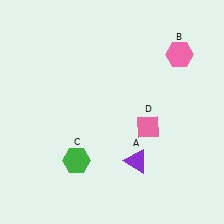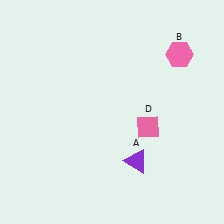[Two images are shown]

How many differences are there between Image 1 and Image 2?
There is 1 difference between the two images.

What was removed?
The green hexagon (C) was removed in Image 2.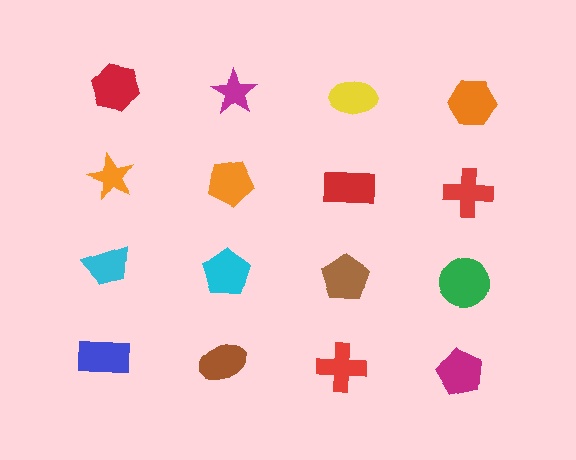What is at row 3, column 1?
A cyan trapezoid.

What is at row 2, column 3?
A red rectangle.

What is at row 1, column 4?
An orange hexagon.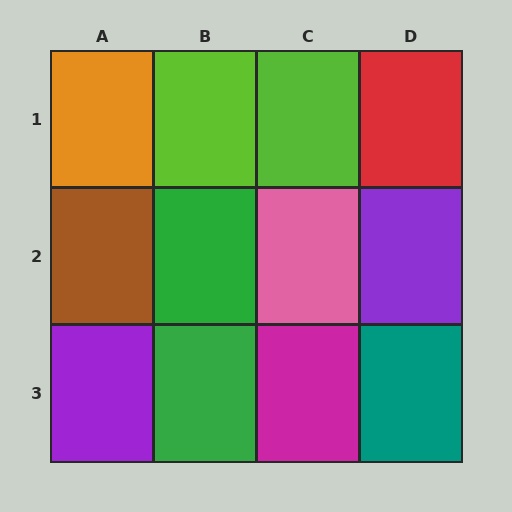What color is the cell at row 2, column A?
Brown.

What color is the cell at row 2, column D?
Purple.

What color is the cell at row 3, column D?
Teal.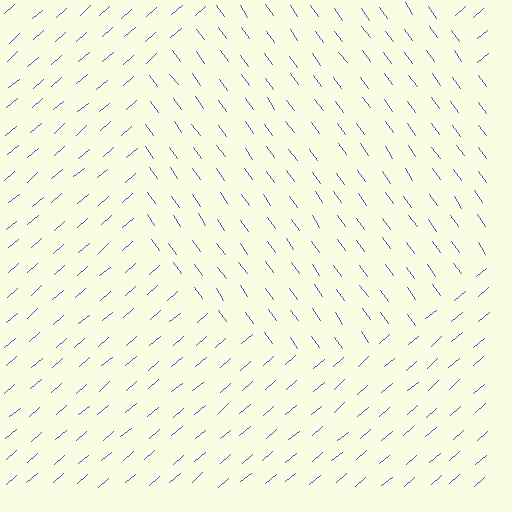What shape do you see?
I see a circle.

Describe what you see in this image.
The image is filled with small blue line segments. A circle region in the image has lines oriented differently from the surrounding lines, creating a visible texture boundary.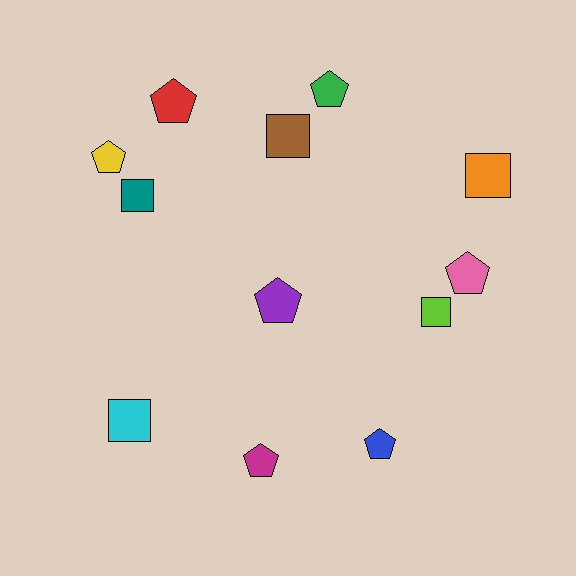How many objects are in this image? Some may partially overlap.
There are 12 objects.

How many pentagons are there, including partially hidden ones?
There are 7 pentagons.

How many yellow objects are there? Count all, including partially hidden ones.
There is 1 yellow object.